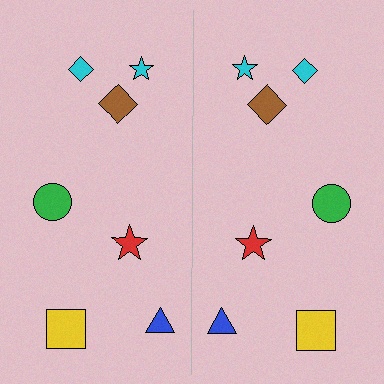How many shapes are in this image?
There are 14 shapes in this image.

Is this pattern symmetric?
Yes, this pattern has bilateral (reflection) symmetry.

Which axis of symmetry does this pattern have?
The pattern has a vertical axis of symmetry running through the center of the image.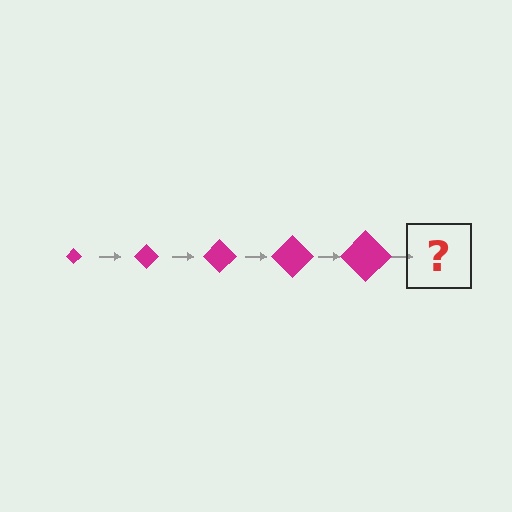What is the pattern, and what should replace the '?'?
The pattern is that the diamond gets progressively larger each step. The '?' should be a magenta diamond, larger than the previous one.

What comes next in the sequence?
The next element should be a magenta diamond, larger than the previous one.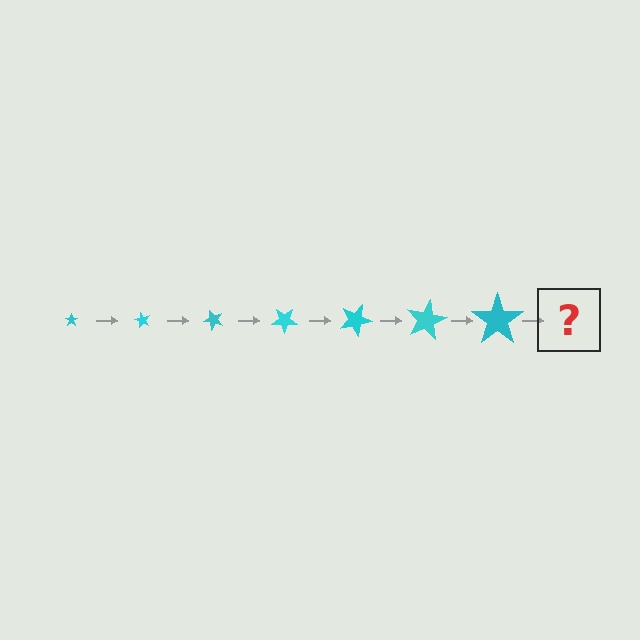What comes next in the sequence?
The next element should be a star, larger than the previous one and rotated 420 degrees from the start.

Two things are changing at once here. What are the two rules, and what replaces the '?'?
The two rules are that the star grows larger each step and it rotates 60 degrees each step. The '?' should be a star, larger than the previous one and rotated 420 degrees from the start.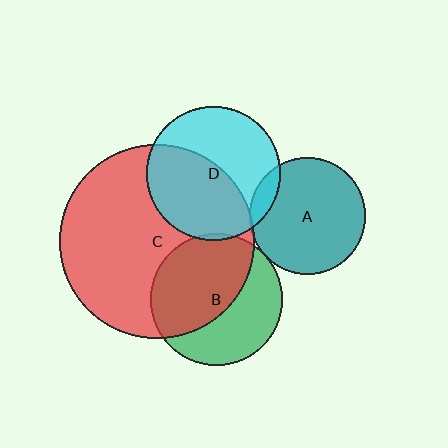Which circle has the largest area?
Circle C (red).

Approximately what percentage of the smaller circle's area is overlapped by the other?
Approximately 5%.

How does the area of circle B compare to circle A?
Approximately 1.3 times.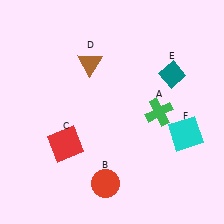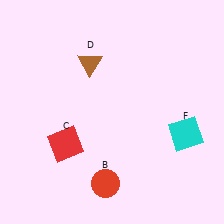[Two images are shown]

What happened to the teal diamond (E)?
The teal diamond (E) was removed in Image 2. It was in the top-right area of Image 1.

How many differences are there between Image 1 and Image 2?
There are 2 differences between the two images.